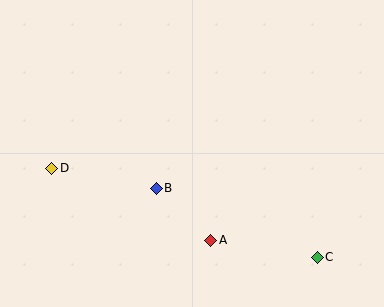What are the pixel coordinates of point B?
Point B is at (156, 188).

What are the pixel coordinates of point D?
Point D is at (52, 168).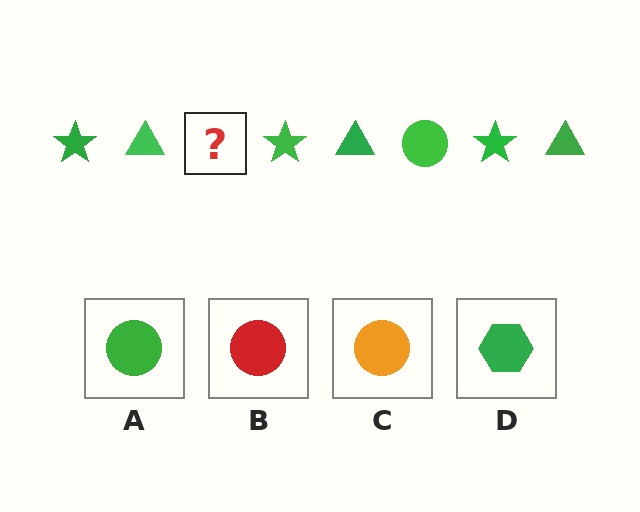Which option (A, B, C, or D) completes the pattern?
A.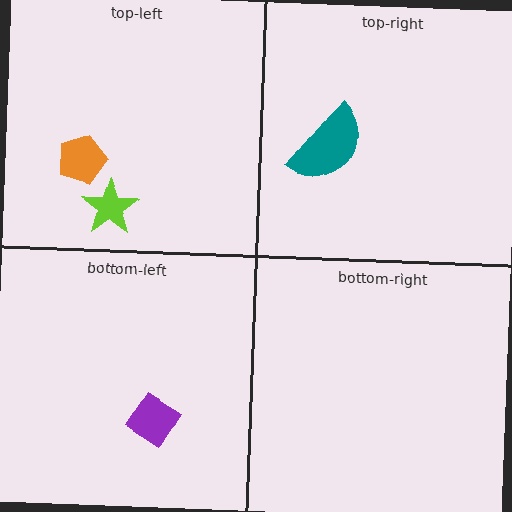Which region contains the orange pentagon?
The top-left region.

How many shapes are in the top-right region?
1.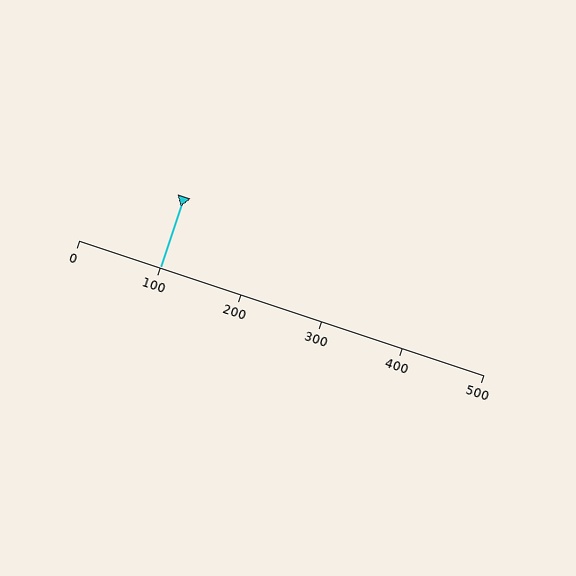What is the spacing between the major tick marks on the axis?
The major ticks are spaced 100 apart.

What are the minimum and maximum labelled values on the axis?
The axis runs from 0 to 500.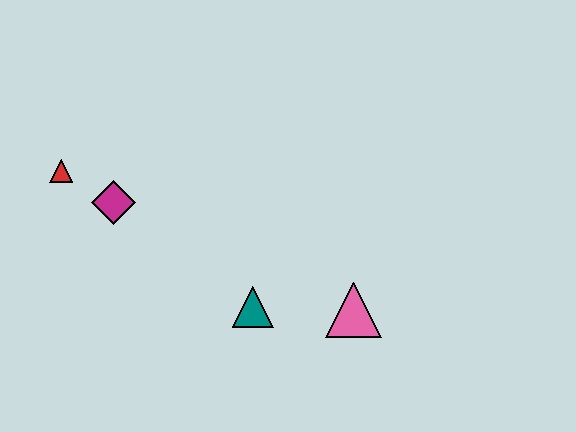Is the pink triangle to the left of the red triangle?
No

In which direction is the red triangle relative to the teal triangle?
The red triangle is to the left of the teal triangle.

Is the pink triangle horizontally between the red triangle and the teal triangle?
No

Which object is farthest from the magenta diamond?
The pink triangle is farthest from the magenta diamond.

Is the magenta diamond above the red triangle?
No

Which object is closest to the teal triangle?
The pink triangle is closest to the teal triangle.